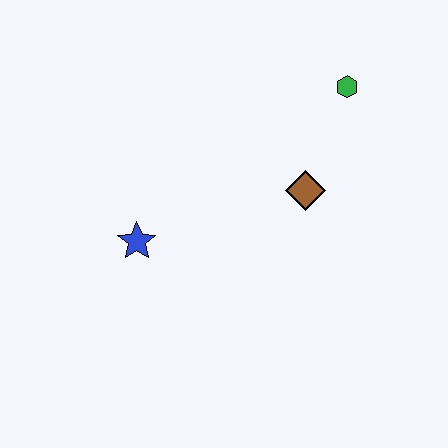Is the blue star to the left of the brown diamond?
Yes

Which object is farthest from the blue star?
The green hexagon is farthest from the blue star.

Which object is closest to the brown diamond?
The green hexagon is closest to the brown diamond.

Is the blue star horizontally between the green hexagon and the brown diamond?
No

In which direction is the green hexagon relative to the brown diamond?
The green hexagon is above the brown diamond.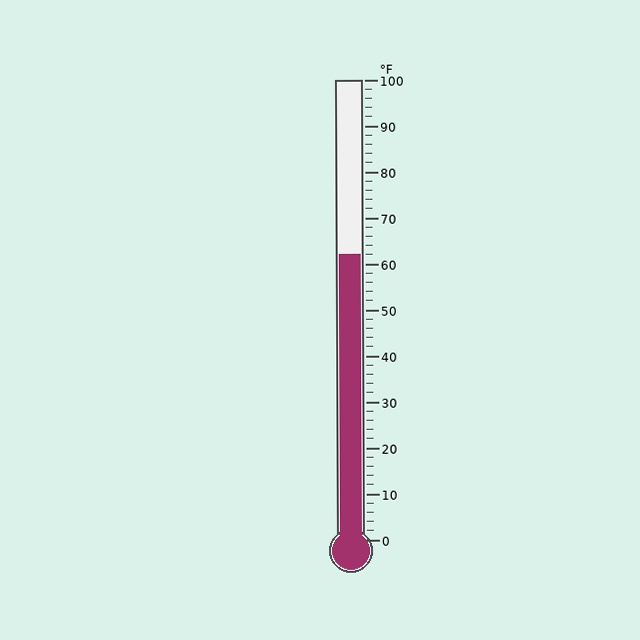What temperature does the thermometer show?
The thermometer shows approximately 62°F.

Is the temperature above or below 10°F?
The temperature is above 10°F.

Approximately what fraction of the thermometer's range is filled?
The thermometer is filled to approximately 60% of its range.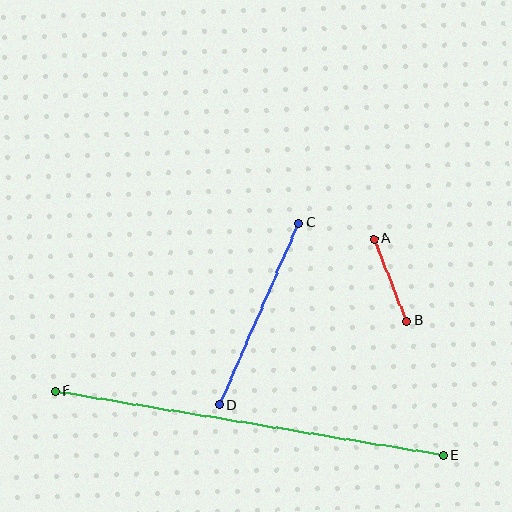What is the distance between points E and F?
The distance is approximately 394 pixels.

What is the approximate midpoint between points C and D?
The midpoint is at approximately (259, 314) pixels.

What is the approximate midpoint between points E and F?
The midpoint is at approximately (249, 423) pixels.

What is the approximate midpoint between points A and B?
The midpoint is at approximately (390, 280) pixels.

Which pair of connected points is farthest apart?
Points E and F are farthest apart.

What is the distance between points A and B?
The distance is approximately 89 pixels.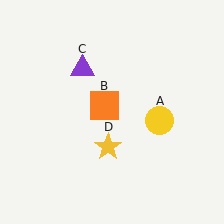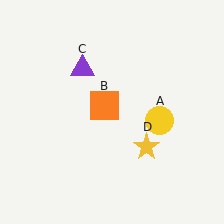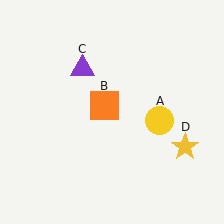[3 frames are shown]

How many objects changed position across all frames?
1 object changed position: yellow star (object D).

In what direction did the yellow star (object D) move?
The yellow star (object D) moved right.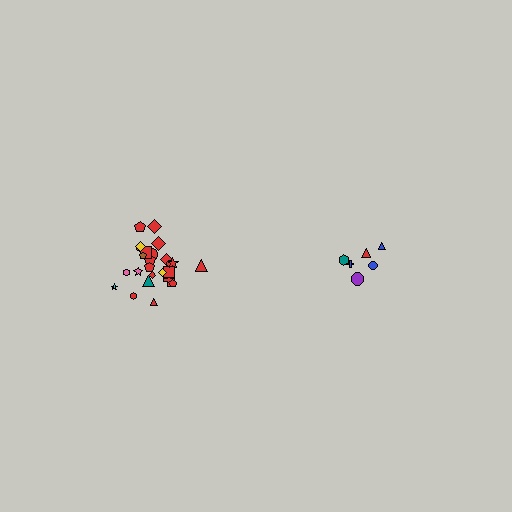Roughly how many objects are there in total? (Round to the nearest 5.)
Roughly 30 objects in total.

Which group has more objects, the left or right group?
The left group.